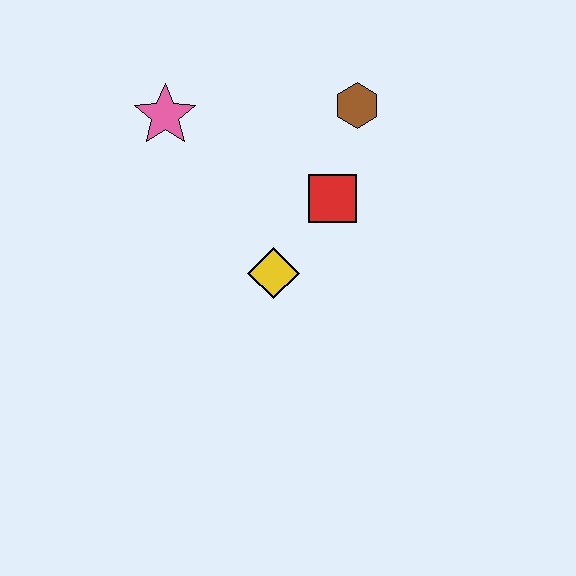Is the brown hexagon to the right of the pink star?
Yes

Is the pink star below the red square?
No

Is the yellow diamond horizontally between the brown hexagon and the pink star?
Yes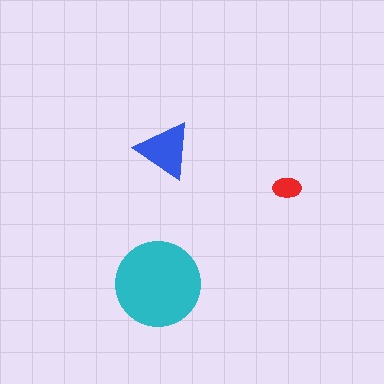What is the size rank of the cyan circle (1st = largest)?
1st.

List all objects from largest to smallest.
The cyan circle, the blue triangle, the red ellipse.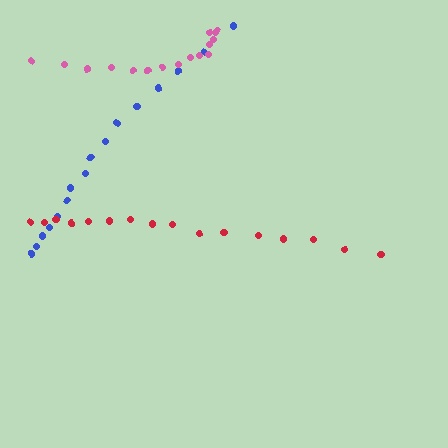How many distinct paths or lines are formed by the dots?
There are 3 distinct paths.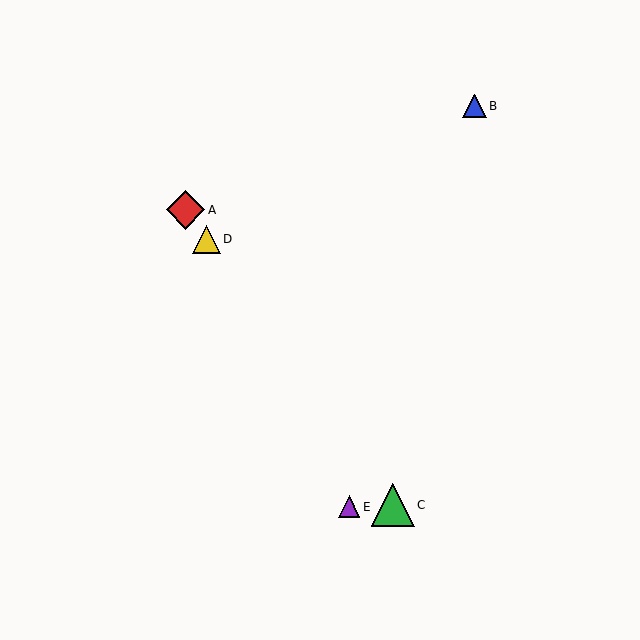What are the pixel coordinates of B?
Object B is at (475, 106).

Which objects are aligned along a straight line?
Objects A, C, D are aligned along a straight line.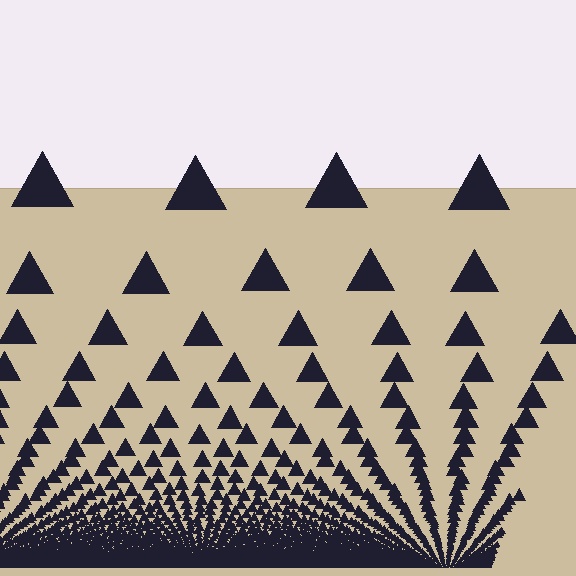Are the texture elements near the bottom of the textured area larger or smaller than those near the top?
Smaller. The gradient is inverted — elements near the bottom are smaller and denser.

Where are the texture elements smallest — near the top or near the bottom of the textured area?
Near the bottom.